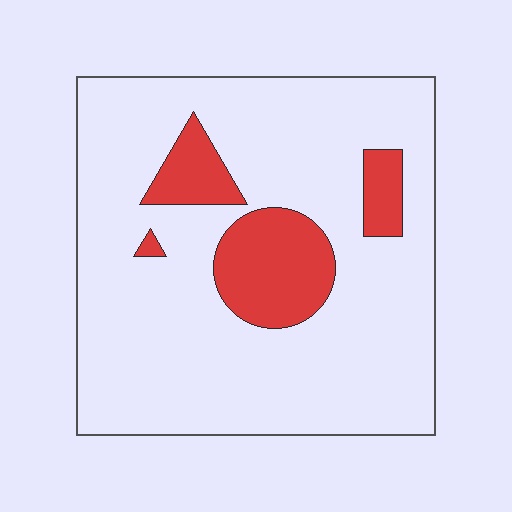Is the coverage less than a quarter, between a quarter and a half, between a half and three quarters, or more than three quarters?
Less than a quarter.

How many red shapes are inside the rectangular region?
4.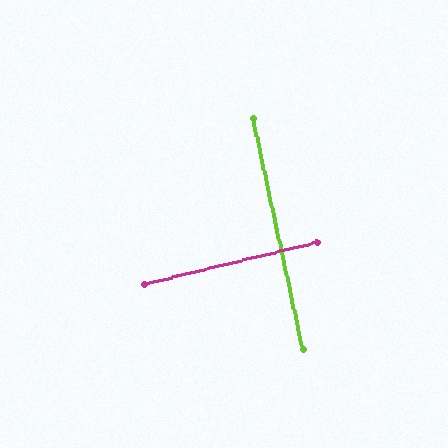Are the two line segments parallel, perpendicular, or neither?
Perpendicular — they meet at approximately 89°.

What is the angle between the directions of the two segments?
Approximately 89 degrees.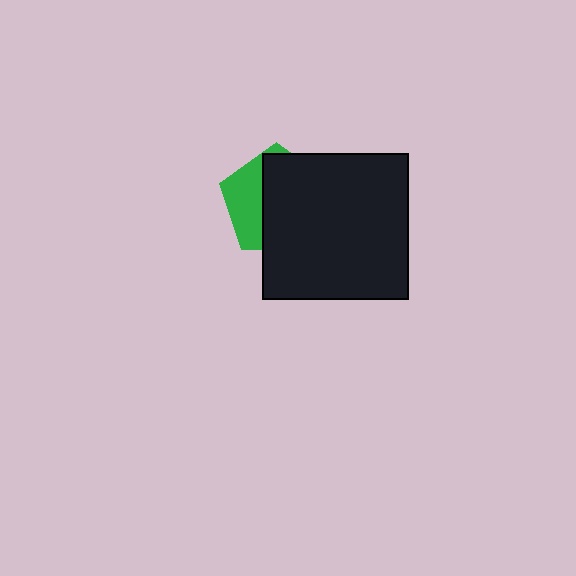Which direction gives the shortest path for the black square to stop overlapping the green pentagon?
Moving right gives the shortest separation.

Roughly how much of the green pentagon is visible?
A small part of it is visible (roughly 34%).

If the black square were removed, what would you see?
You would see the complete green pentagon.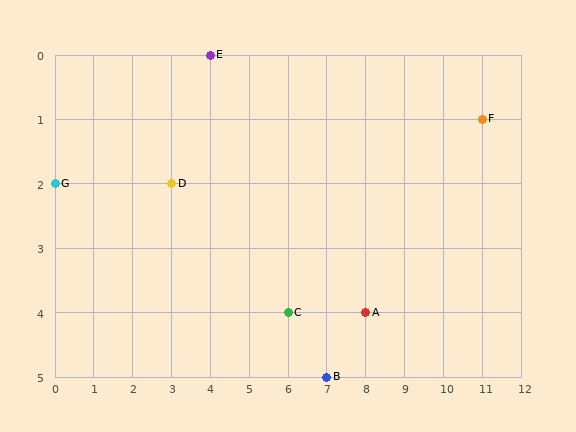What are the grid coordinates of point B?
Point B is at grid coordinates (7, 5).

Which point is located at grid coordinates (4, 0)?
Point E is at (4, 0).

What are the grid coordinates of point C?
Point C is at grid coordinates (6, 4).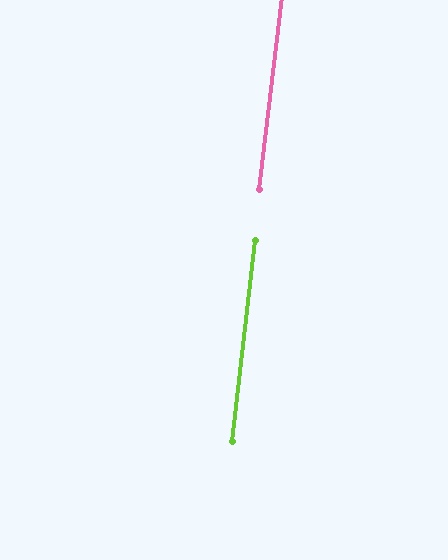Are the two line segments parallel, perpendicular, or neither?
Parallel — their directions differ by only 0.1°.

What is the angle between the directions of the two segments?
Approximately 0 degrees.